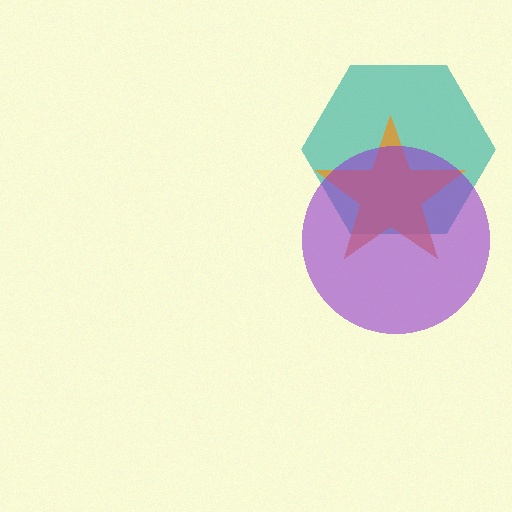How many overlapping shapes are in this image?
There are 3 overlapping shapes in the image.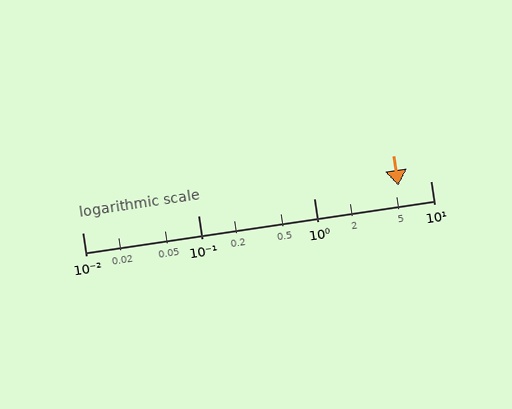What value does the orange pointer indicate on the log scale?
The pointer indicates approximately 5.3.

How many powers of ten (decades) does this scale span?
The scale spans 3 decades, from 0.01 to 10.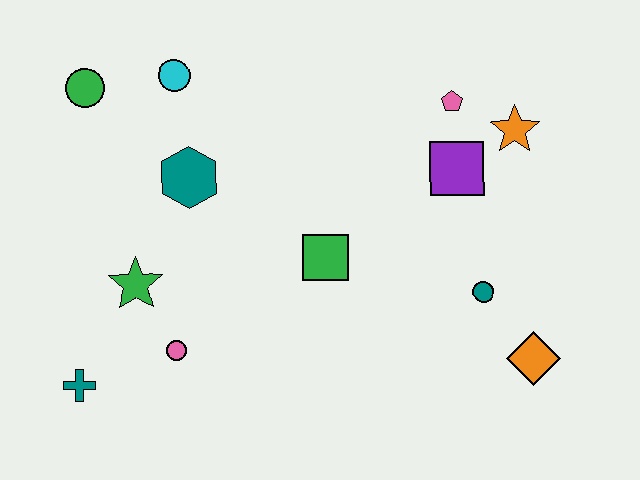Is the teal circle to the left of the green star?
No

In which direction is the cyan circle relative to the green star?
The cyan circle is above the green star.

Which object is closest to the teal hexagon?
The cyan circle is closest to the teal hexagon.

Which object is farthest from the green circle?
The orange diamond is farthest from the green circle.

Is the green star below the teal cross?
No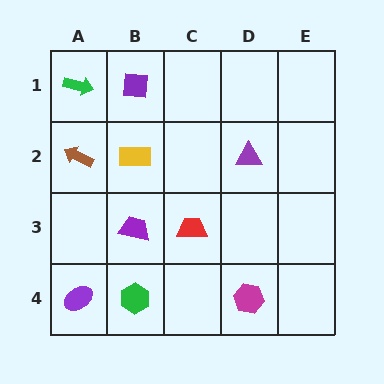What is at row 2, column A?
A brown arrow.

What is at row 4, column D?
A magenta hexagon.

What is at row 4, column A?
A purple ellipse.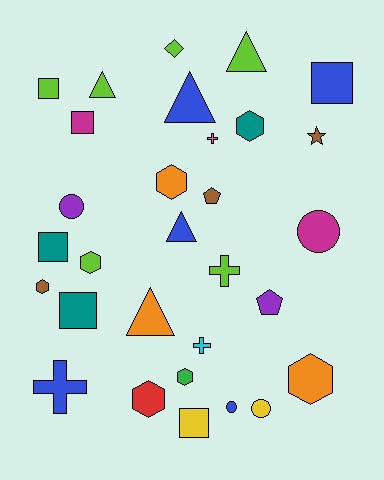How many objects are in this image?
There are 30 objects.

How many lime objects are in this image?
There are 6 lime objects.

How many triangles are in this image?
There are 5 triangles.